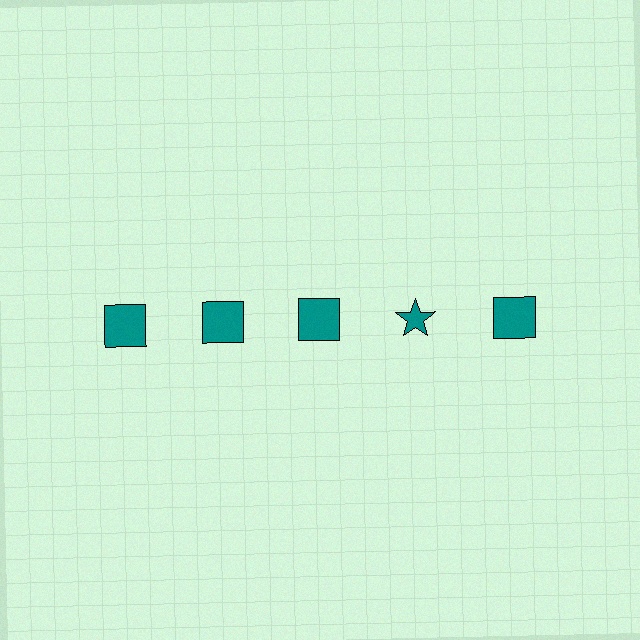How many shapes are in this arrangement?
There are 5 shapes arranged in a grid pattern.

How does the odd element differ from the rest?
It has a different shape: star instead of square.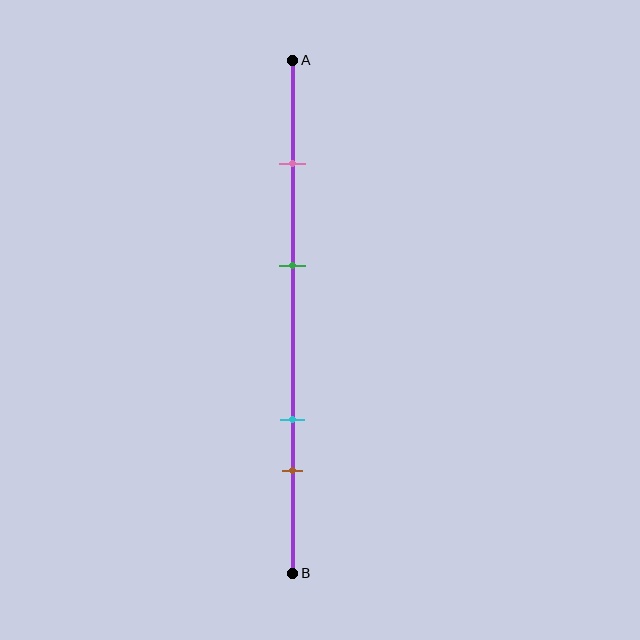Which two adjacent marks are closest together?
The cyan and brown marks are the closest adjacent pair.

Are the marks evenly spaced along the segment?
No, the marks are not evenly spaced.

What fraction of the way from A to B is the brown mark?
The brown mark is approximately 80% (0.8) of the way from A to B.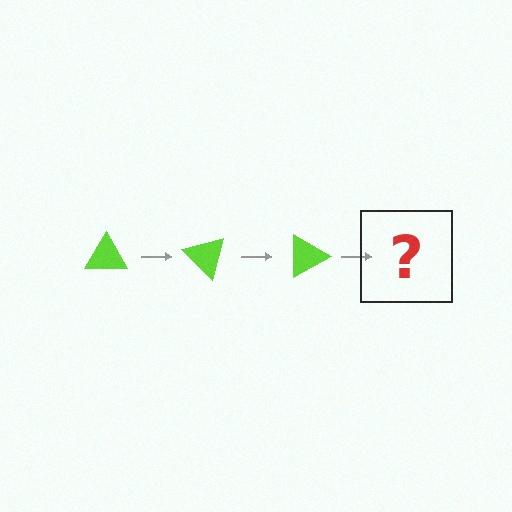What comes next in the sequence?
The next element should be a lime triangle rotated 135 degrees.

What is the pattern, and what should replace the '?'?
The pattern is that the triangle rotates 45 degrees each step. The '?' should be a lime triangle rotated 135 degrees.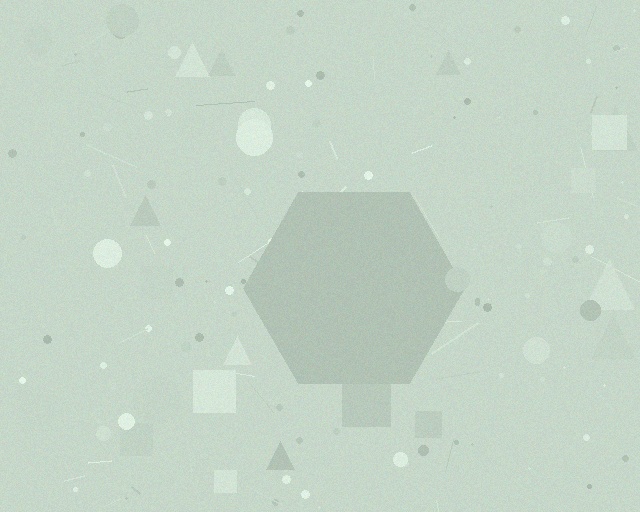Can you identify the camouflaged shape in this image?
The camouflaged shape is a hexagon.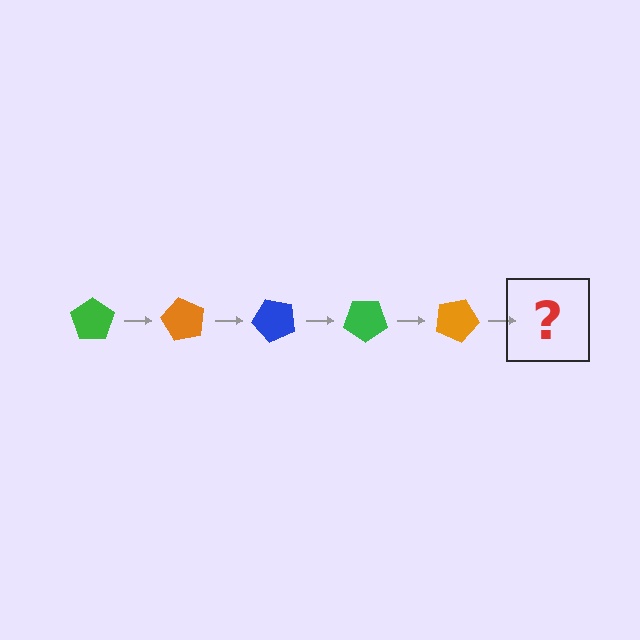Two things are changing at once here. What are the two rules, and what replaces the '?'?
The two rules are that it rotates 60 degrees each step and the color cycles through green, orange, and blue. The '?' should be a blue pentagon, rotated 300 degrees from the start.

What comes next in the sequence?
The next element should be a blue pentagon, rotated 300 degrees from the start.